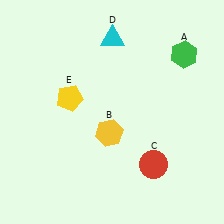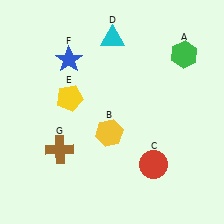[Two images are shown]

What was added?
A blue star (F), a brown cross (G) were added in Image 2.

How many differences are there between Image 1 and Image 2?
There are 2 differences between the two images.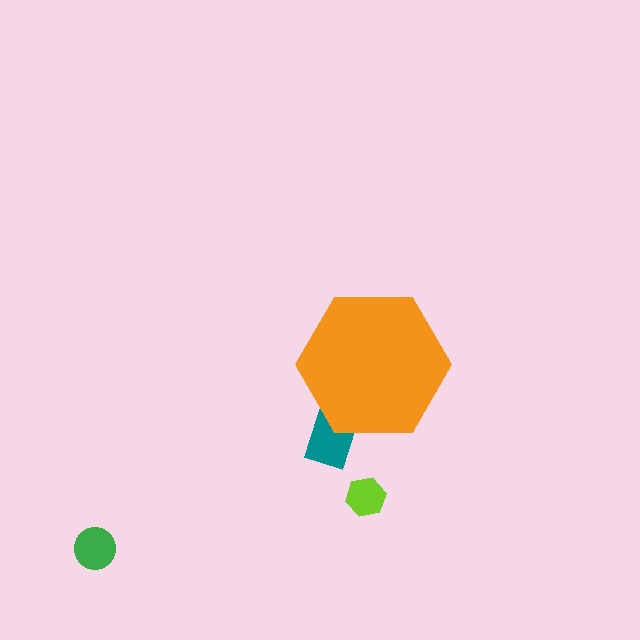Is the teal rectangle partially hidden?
Yes, the teal rectangle is partially hidden behind the orange hexagon.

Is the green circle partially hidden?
No, the green circle is fully visible.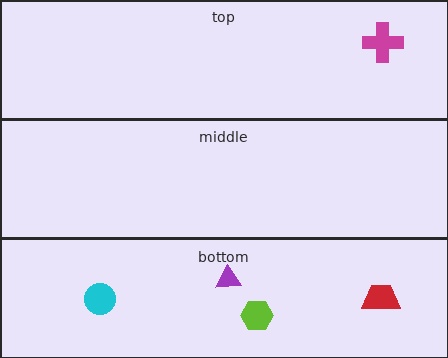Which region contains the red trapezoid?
The bottom region.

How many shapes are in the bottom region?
4.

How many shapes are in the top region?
1.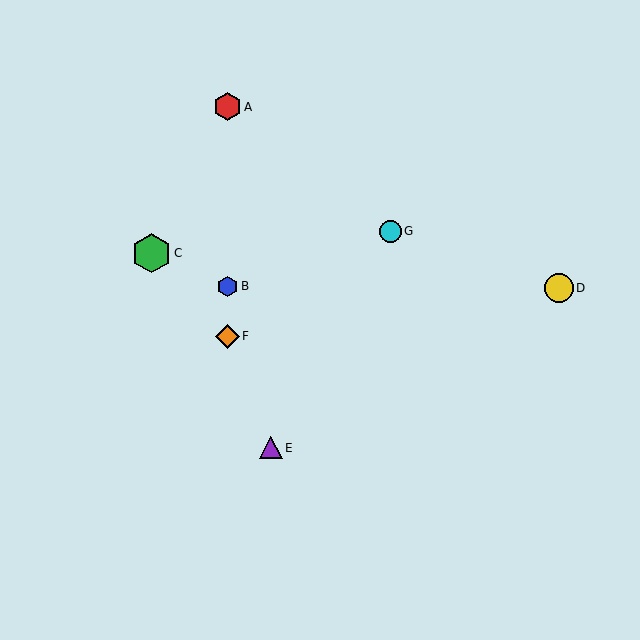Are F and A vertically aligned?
Yes, both are at x≈227.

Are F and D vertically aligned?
No, F is at x≈227 and D is at x≈559.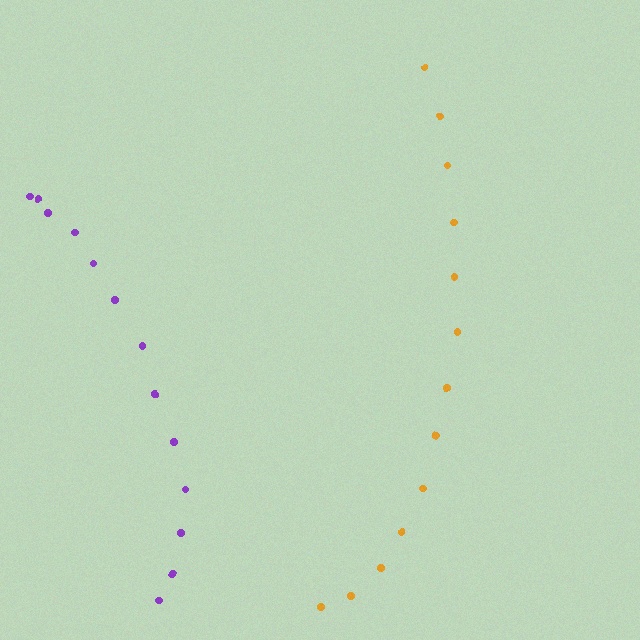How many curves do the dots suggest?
There are 2 distinct paths.